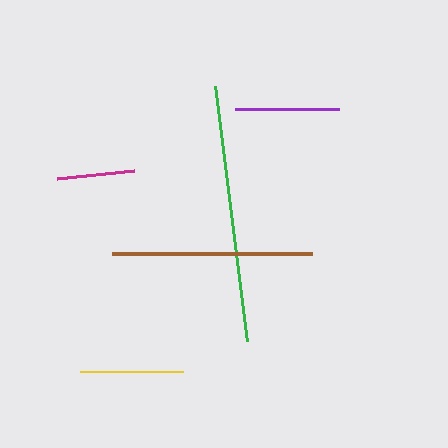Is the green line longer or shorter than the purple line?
The green line is longer than the purple line.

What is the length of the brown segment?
The brown segment is approximately 200 pixels long.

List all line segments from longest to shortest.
From longest to shortest: green, brown, purple, yellow, magenta.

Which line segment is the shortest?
The magenta line is the shortest at approximately 78 pixels.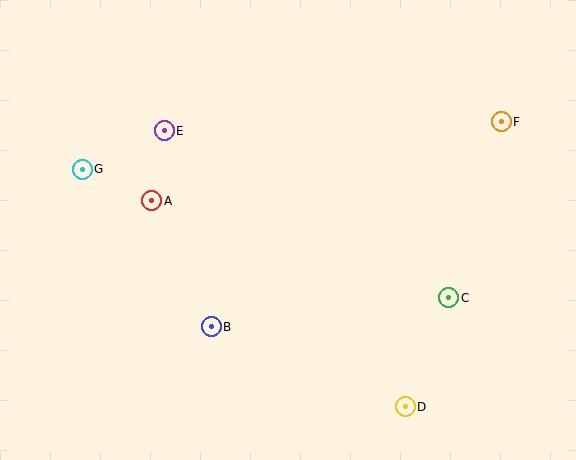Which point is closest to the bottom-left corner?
Point B is closest to the bottom-left corner.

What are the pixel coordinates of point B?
Point B is at (211, 327).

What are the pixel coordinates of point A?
Point A is at (152, 201).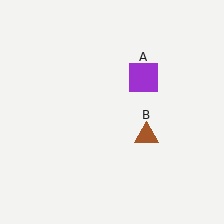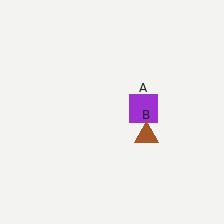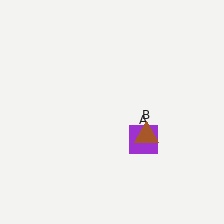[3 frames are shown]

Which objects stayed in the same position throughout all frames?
Brown triangle (object B) remained stationary.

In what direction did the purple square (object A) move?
The purple square (object A) moved down.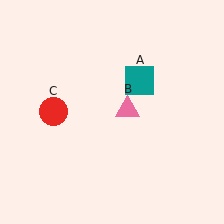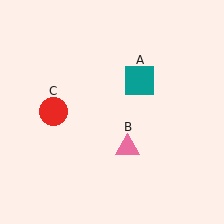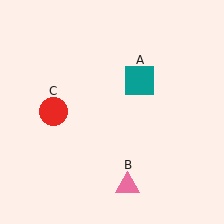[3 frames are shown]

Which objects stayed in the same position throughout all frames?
Teal square (object A) and red circle (object C) remained stationary.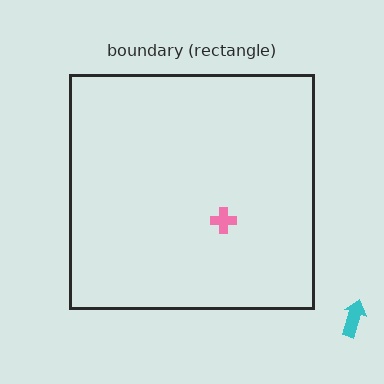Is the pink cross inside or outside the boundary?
Inside.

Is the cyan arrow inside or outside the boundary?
Outside.